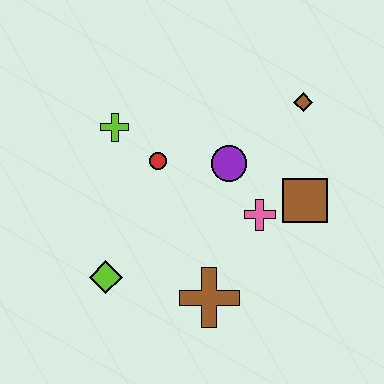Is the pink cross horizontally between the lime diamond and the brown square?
Yes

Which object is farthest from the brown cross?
The brown diamond is farthest from the brown cross.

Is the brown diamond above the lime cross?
Yes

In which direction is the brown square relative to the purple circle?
The brown square is to the right of the purple circle.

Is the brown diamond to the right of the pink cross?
Yes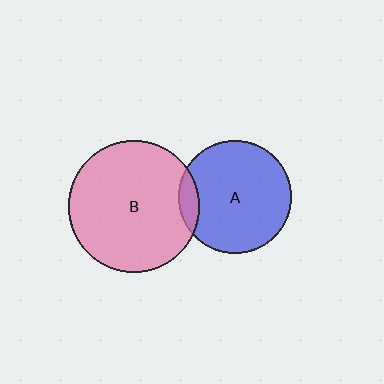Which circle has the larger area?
Circle B (pink).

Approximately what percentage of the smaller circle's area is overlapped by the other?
Approximately 10%.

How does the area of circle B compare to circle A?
Approximately 1.4 times.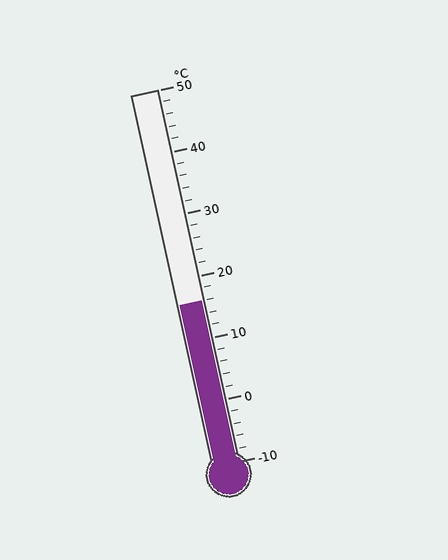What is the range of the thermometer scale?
The thermometer scale ranges from -10°C to 50°C.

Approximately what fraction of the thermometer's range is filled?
The thermometer is filled to approximately 45% of its range.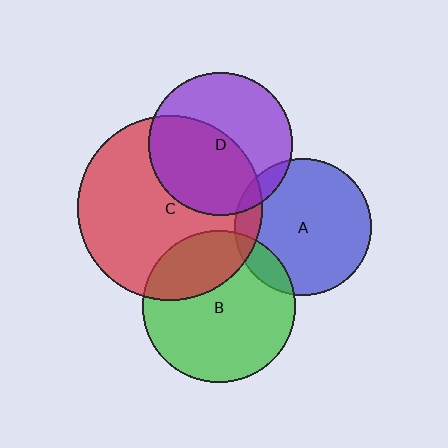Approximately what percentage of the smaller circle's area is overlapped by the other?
Approximately 10%.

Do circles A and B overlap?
Yes.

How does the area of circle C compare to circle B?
Approximately 1.5 times.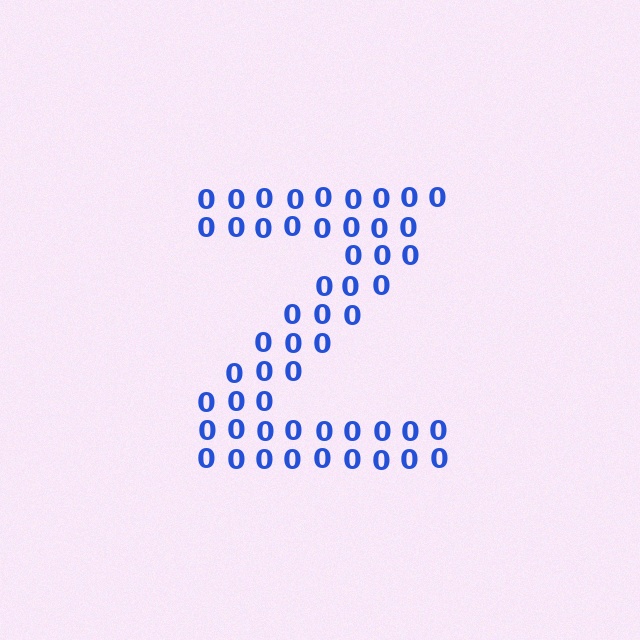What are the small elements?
The small elements are digit 0's.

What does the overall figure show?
The overall figure shows the letter Z.